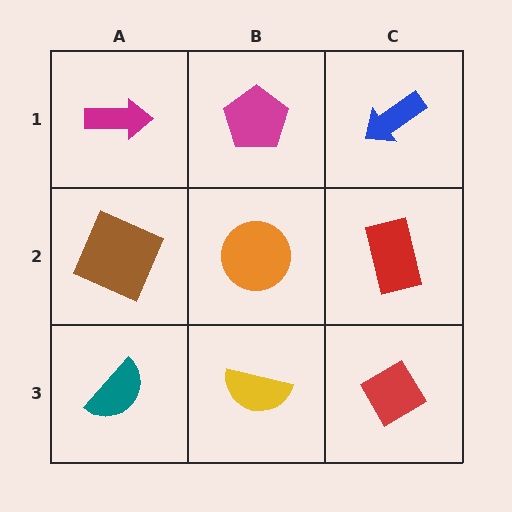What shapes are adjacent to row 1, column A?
A brown square (row 2, column A), a magenta pentagon (row 1, column B).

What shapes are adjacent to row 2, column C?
A blue arrow (row 1, column C), a red diamond (row 3, column C), an orange circle (row 2, column B).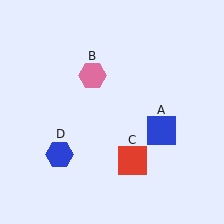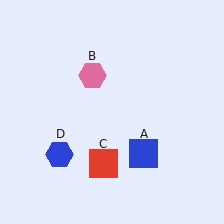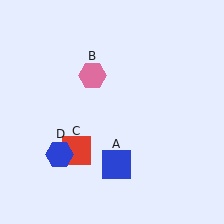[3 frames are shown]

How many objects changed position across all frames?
2 objects changed position: blue square (object A), red square (object C).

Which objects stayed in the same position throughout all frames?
Pink hexagon (object B) and blue hexagon (object D) remained stationary.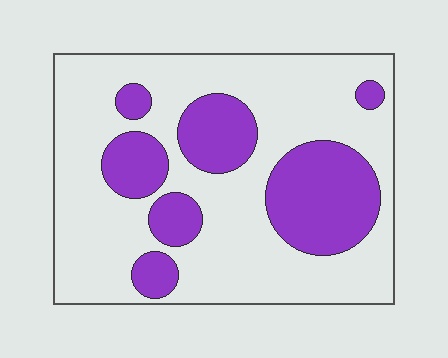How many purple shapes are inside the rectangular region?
7.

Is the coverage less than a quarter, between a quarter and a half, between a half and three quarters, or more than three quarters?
Between a quarter and a half.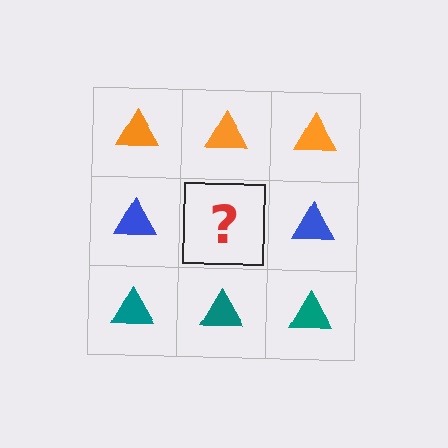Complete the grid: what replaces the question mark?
The question mark should be replaced with a blue triangle.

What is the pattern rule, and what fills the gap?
The rule is that each row has a consistent color. The gap should be filled with a blue triangle.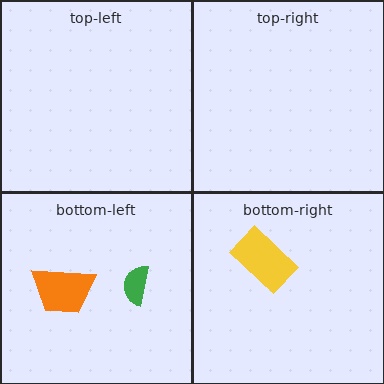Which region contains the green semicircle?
The bottom-left region.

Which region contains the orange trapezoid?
The bottom-left region.